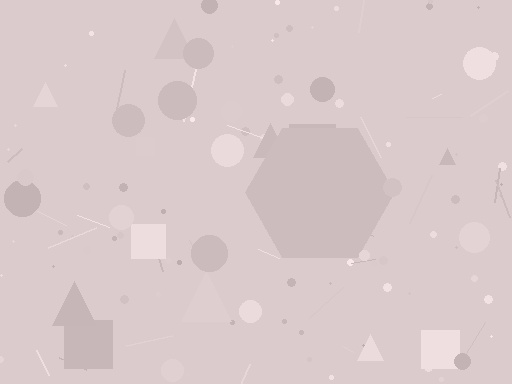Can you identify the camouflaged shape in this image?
The camouflaged shape is a hexagon.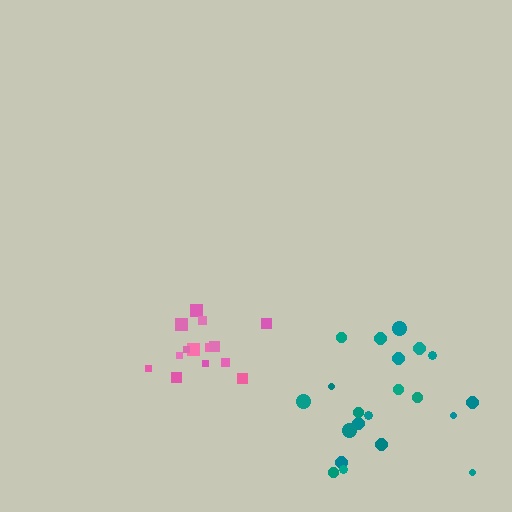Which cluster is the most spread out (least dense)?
Teal.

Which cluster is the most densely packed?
Pink.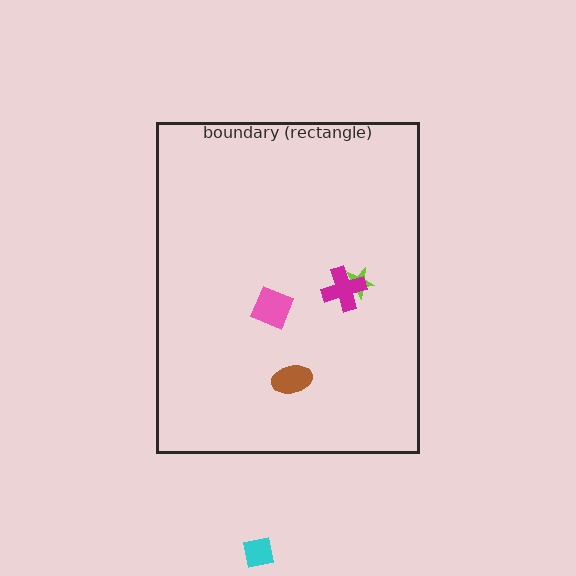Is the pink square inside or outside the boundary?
Inside.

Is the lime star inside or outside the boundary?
Inside.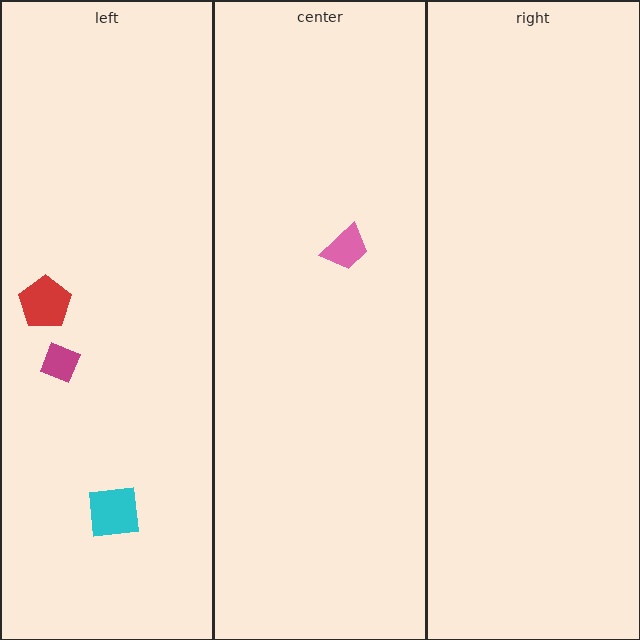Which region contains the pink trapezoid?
The center region.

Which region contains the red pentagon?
The left region.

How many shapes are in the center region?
1.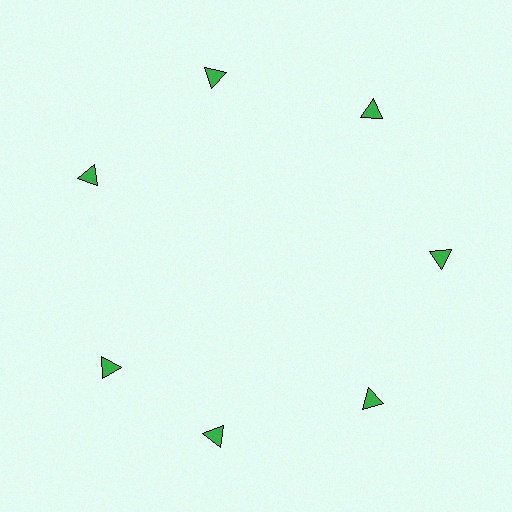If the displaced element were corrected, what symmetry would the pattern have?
It would have 7-fold rotational symmetry — the pattern would map onto itself every 51 degrees.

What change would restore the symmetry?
The symmetry would be restored by rotating it back into even spacing with its neighbors so that all 7 triangles sit at equal angles and equal distance from the center.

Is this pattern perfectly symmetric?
No. The 7 green triangles are arranged in a ring, but one element near the 8 o'clock position is rotated out of alignment along the ring, breaking the 7-fold rotational symmetry.